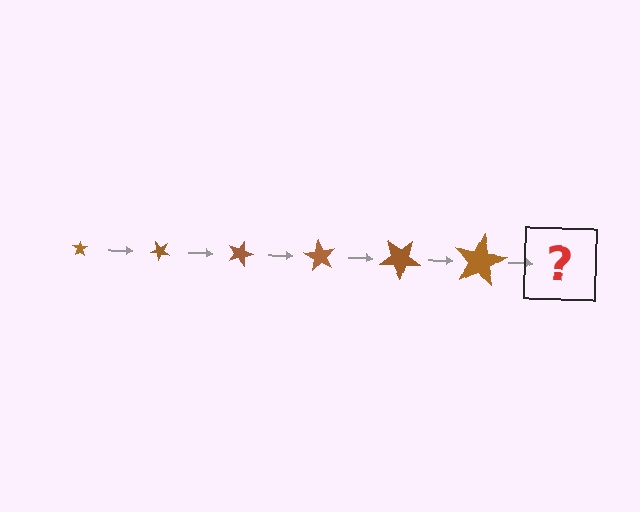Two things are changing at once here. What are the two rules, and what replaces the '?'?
The two rules are that the star grows larger each step and it rotates 45 degrees each step. The '?' should be a star, larger than the previous one and rotated 270 degrees from the start.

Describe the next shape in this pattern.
It should be a star, larger than the previous one and rotated 270 degrees from the start.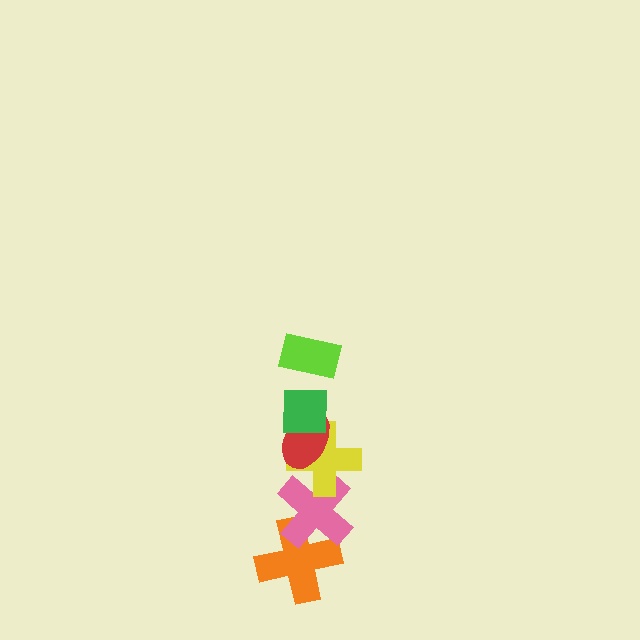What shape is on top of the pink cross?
The yellow cross is on top of the pink cross.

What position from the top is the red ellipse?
The red ellipse is 3rd from the top.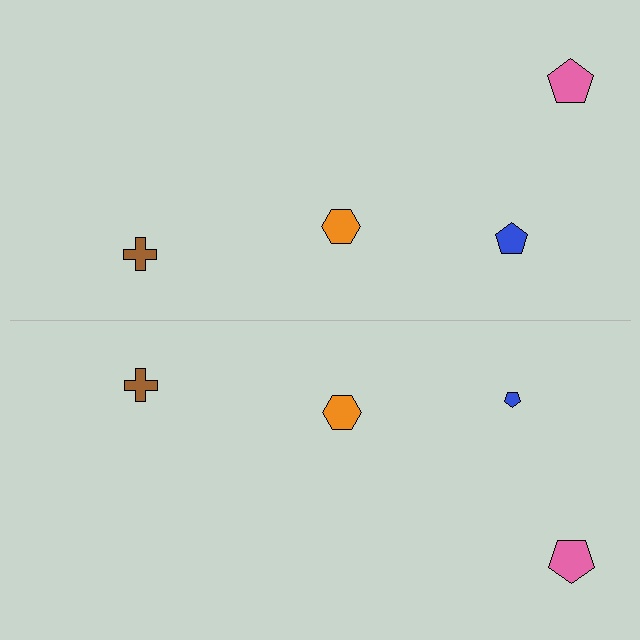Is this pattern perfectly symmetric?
No, the pattern is not perfectly symmetric. The blue pentagon on the bottom side has a different size than its mirror counterpart.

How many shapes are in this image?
There are 8 shapes in this image.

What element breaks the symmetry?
The blue pentagon on the bottom side has a different size than its mirror counterpart.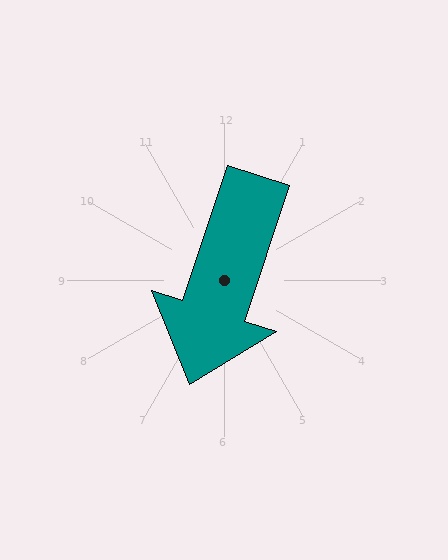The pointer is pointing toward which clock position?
Roughly 7 o'clock.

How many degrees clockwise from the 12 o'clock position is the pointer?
Approximately 198 degrees.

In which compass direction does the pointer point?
South.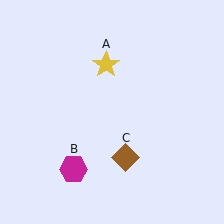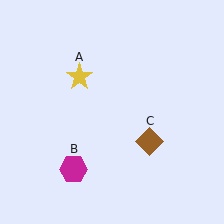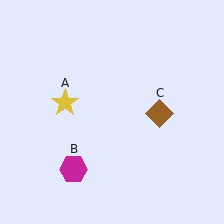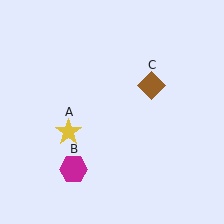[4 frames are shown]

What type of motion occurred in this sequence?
The yellow star (object A), brown diamond (object C) rotated counterclockwise around the center of the scene.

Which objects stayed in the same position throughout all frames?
Magenta hexagon (object B) remained stationary.